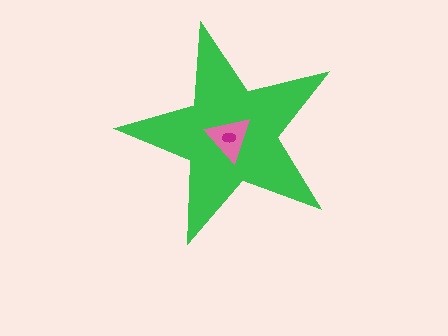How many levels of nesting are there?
3.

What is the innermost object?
The magenta ellipse.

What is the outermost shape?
The green star.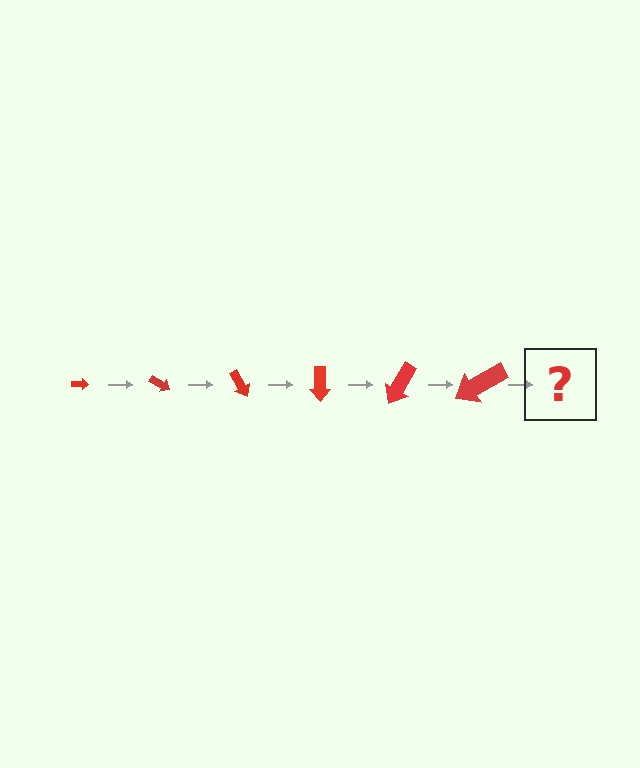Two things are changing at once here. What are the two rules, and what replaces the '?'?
The two rules are that the arrow grows larger each step and it rotates 30 degrees each step. The '?' should be an arrow, larger than the previous one and rotated 180 degrees from the start.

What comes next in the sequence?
The next element should be an arrow, larger than the previous one and rotated 180 degrees from the start.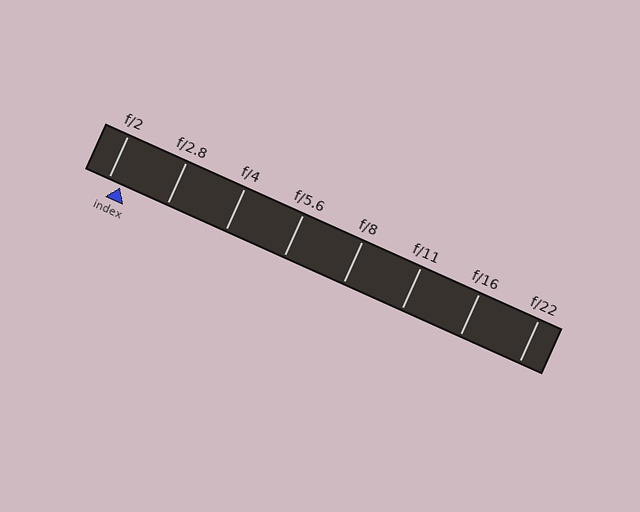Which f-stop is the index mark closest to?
The index mark is closest to f/2.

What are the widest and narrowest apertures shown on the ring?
The widest aperture shown is f/2 and the narrowest is f/22.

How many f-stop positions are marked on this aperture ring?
There are 8 f-stop positions marked.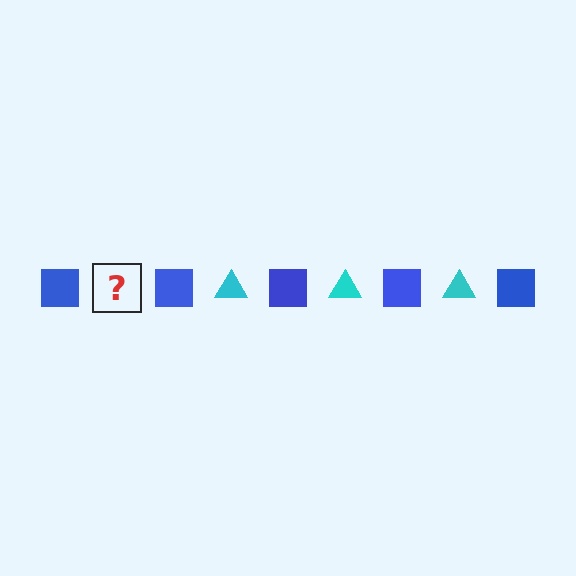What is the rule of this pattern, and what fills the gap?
The rule is that the pattern alternates between blue square and cyan triangle. The gap should be filled with a cyan triangle.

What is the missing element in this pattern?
The missing element is a cyan triangle.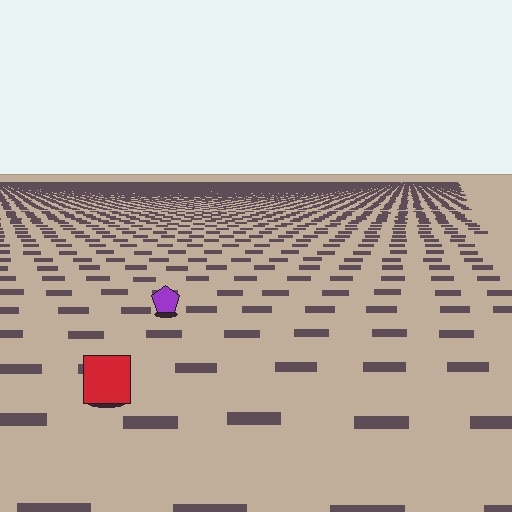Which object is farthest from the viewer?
The purple pentagon is farthest from the viewer. It appears smaller and the ground texture around it is denser.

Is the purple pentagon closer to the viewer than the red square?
No. The red square is closer — you can tell from the texture gradient: the ground texture is coarser near it.